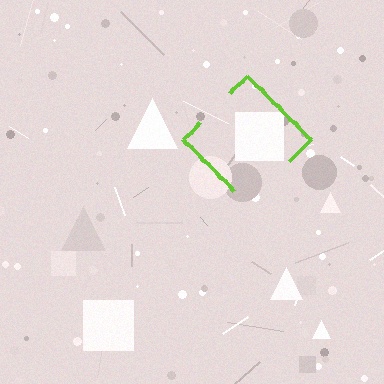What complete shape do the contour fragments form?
The contour fragments form a diamond.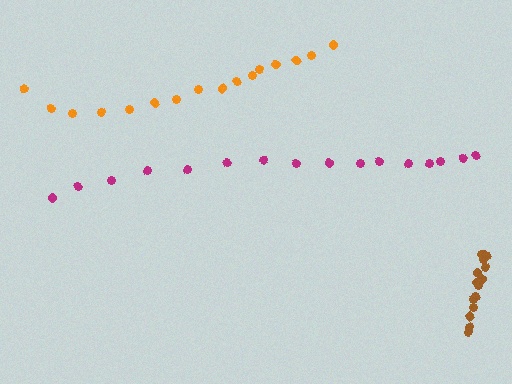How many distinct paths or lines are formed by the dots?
There are 3 distinct paths.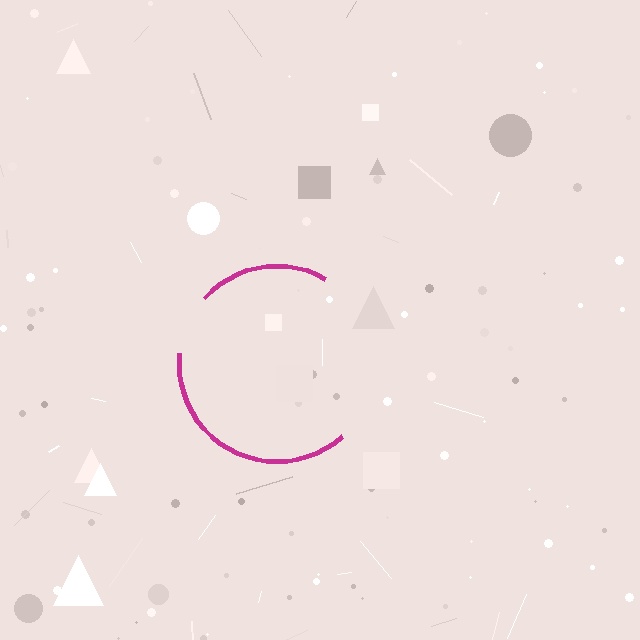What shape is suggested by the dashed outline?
The dashed outline suggests a circle.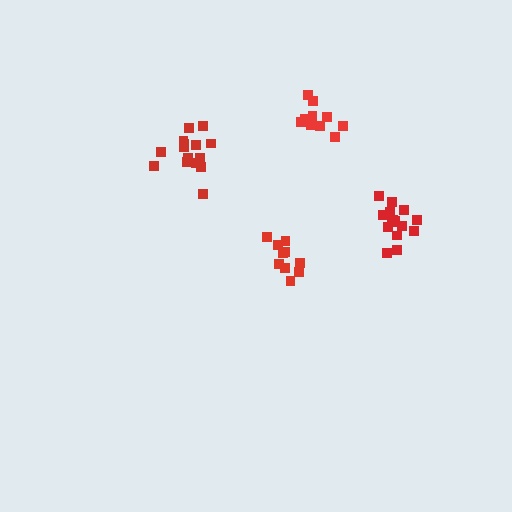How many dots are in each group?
Group 1: 10 dots, Group 2: 15 dots, Group 3: 10 dots, Group 4: 16 dots (51 total).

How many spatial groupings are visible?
There are 4 spatial groupings.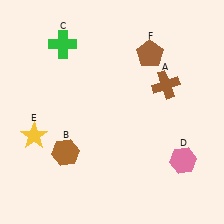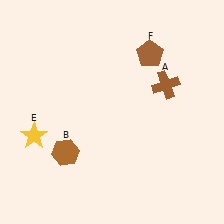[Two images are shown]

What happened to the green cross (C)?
The green cross (C) was removed in Image 2. It was in the top-left area of Image 1.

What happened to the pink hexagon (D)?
The pink hexagon (D) was removed in Image 2. It was in the bottom-right area of Image 1.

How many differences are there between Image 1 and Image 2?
There are 2 differences between the two images.